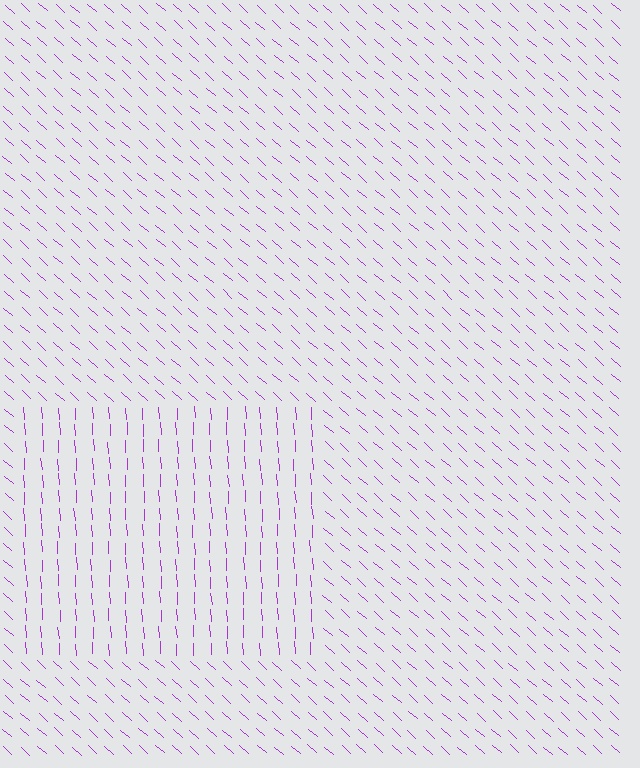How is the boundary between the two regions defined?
The boundary is defined purely by a change in line orientation (approximately 45 degrees difference). All lines are the same color and thickness.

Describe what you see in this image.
The image is filled with small purple line segments. A rectangle region in the image has lines oriented differently from the surrounding lines, creating a visible texture boundary.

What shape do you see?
I see a rectangle.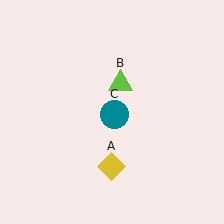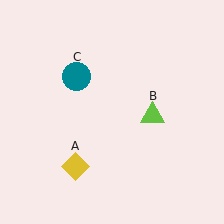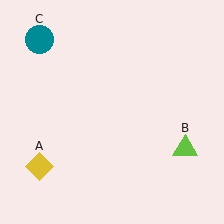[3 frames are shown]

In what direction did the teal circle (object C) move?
The teal circle (object C) moved up and to the left.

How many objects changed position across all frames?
3 objects changed position: yellow diamond (object A), lime triangle (object B), teal circle (object C).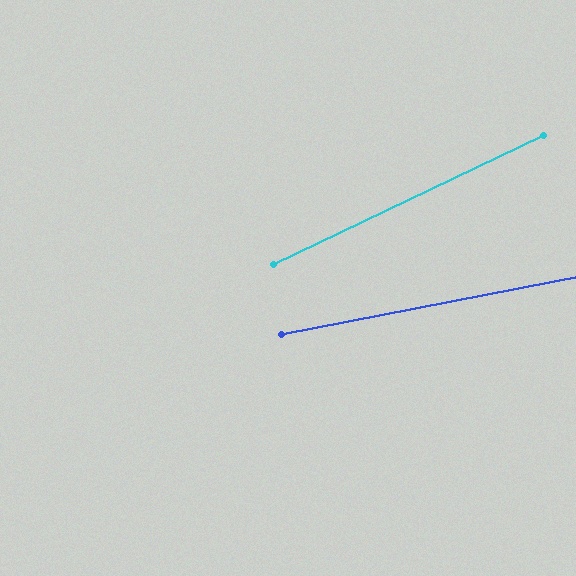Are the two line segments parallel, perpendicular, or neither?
Neither parallel nor perpendicular — they differ by about 15°.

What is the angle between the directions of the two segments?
Approximately 15 degrees.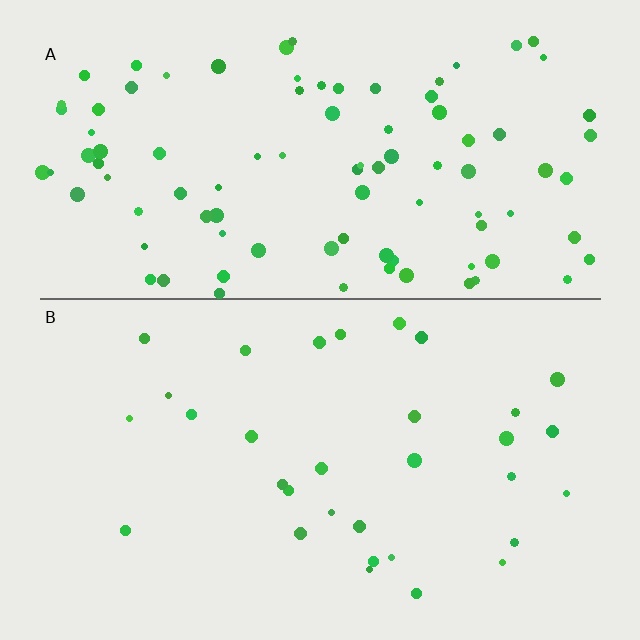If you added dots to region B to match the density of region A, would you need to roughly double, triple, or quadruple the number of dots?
Approximately triple.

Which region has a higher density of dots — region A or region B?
A (the top).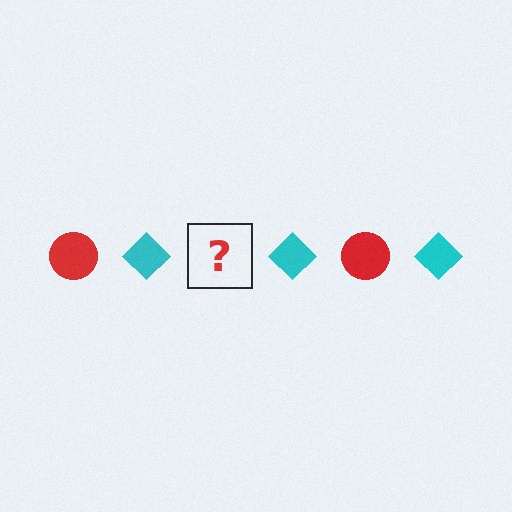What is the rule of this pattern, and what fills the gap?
The rule is that the pattern alternates between red circle and cyan diamond. The gap should be filled with a red circle.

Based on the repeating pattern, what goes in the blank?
The blank should be a red circle.